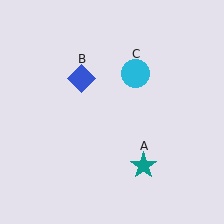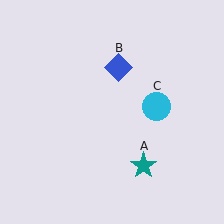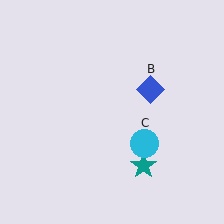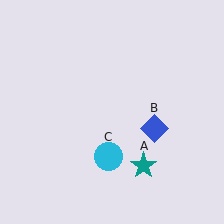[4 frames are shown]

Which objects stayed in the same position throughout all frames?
Teal star (object A) remained stationary.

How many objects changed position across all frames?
2 objects changed position: blue diamond (object B), cyan circle (object C).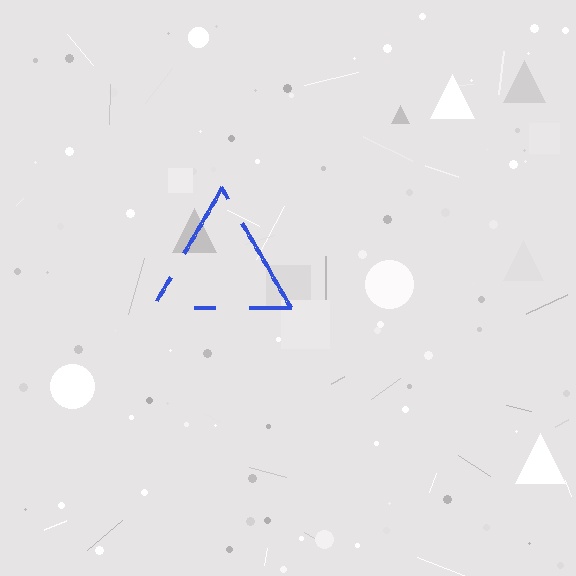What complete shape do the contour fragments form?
The contour fragments form a triangle.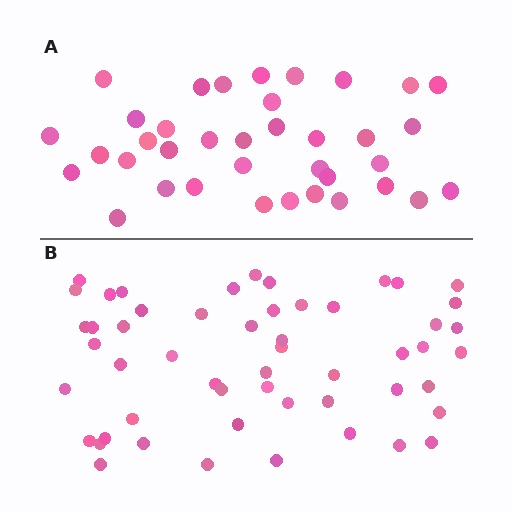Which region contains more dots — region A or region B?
Region B (the bottom region) has more dots.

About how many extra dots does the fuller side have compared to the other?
Region B has approximately 15 more dots than region A.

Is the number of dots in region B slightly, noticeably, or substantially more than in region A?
Region B has noticeably more, but not dramatically so. The ratio is roughly 1.4 to 1.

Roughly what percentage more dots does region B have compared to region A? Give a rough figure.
About 45% more.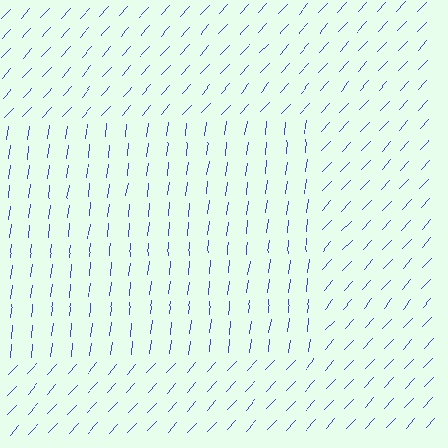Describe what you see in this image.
The image is filled with small blue line segments. A rectangle region in the image has lines oriented differently from the surrounding lines, creating a visible texture boundary.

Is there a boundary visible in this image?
Yes, there is a texture boundary formed by a change in line orientation.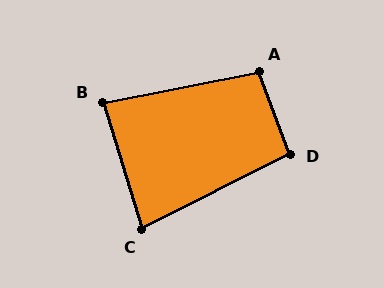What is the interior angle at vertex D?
Approximately 96 degrees (obtuse).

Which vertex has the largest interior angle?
A, at approximately 100 degrees.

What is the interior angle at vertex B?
Approximately 84 degrees (acute).